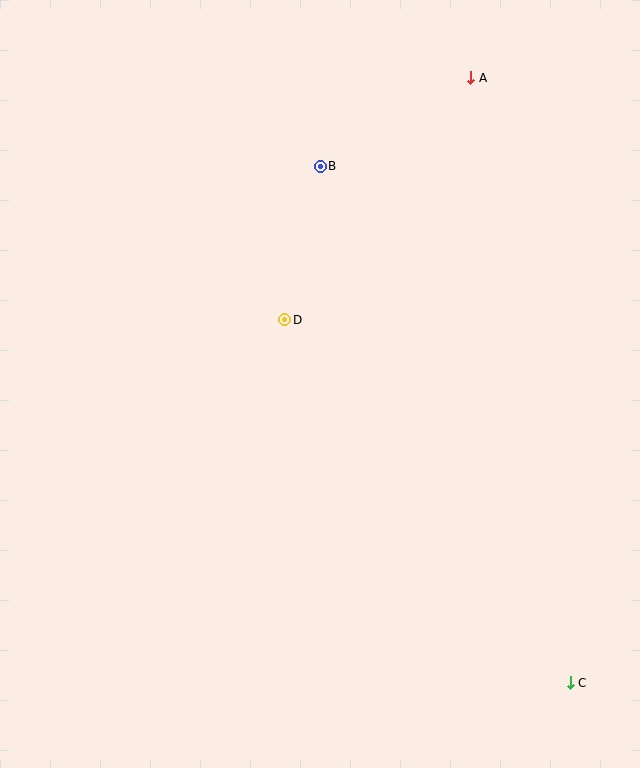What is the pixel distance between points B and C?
The distance between B and C is 574 pixels.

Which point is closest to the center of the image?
Point D at (285, 320) is closest to the center.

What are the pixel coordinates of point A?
Point A is at (471, 78).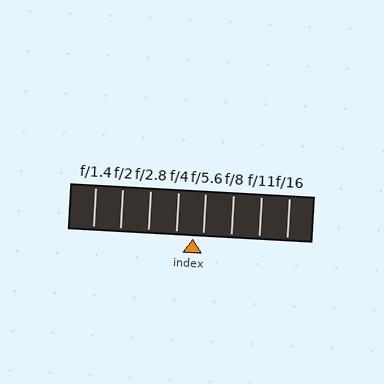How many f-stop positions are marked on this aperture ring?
There are 8 f-stop positions marked.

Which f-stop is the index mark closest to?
The index mark is closest to f/5.6.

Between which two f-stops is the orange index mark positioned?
The index mark is between f/4 and f/5.6.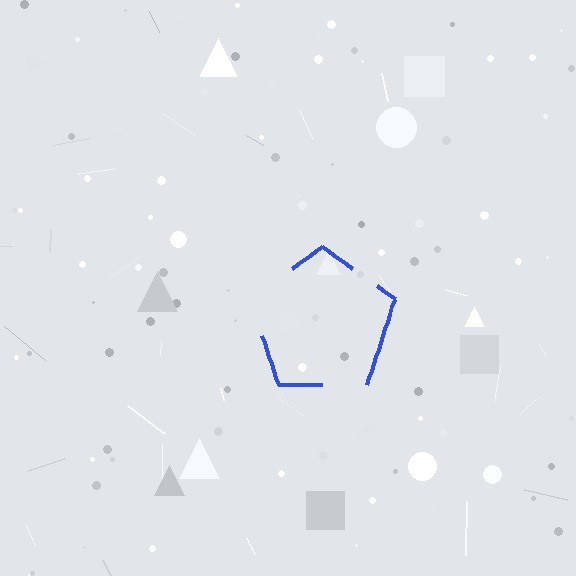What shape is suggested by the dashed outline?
The dashed outline suggests a pentagon.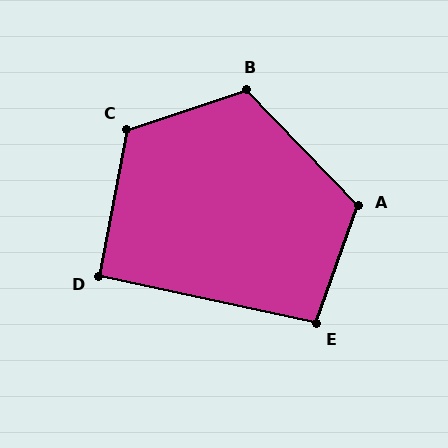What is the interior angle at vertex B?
Approximately 116 degrees (obtuse).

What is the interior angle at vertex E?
Approximately 98 degrees (obtuse).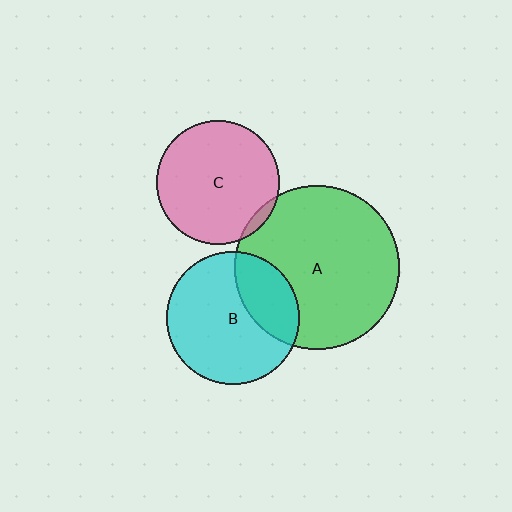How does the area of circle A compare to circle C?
Approximately 1.8 times.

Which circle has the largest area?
Circle A (green).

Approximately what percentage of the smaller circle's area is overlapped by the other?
Approximately 30%.